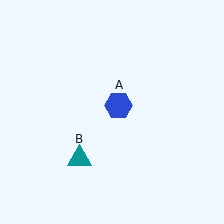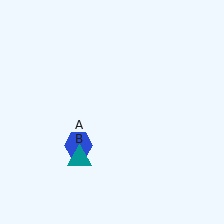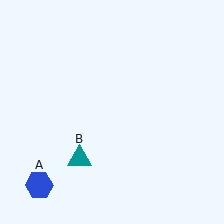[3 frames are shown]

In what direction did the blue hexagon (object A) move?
The blue hexagon (object A) moved down and to the left.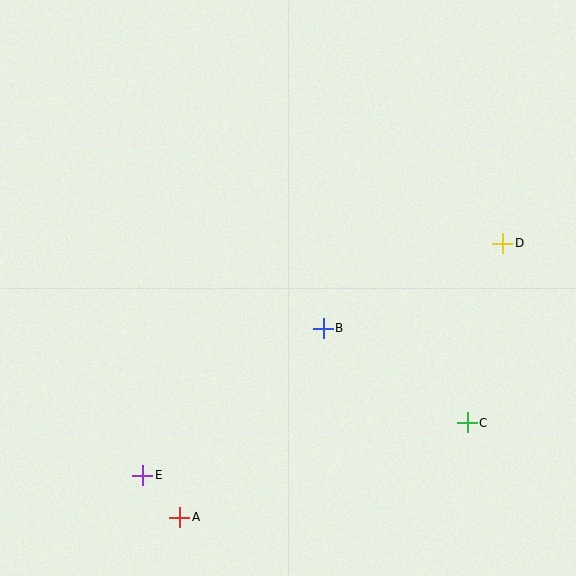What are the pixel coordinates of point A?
Point A is at (179, 517).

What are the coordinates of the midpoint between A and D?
The midpoint between A and D is at (341, 380).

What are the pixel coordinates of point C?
Point C is at (467, 423).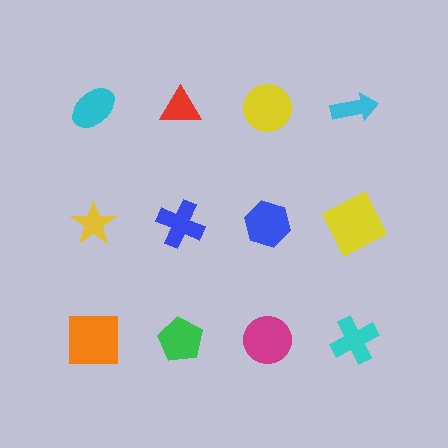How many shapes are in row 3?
4 shapes.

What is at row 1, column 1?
A cyan ellipse.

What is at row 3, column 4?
A cyan cross.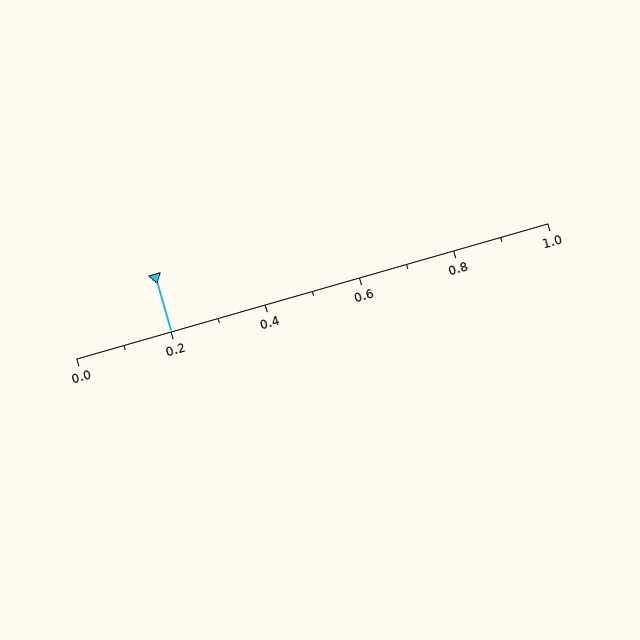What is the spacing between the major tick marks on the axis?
The major ticks are spaced 0.2 apart.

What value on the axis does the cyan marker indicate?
The marker indicates approximately 0.2.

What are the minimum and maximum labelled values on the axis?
The axis runs from 0.0 to 1.0.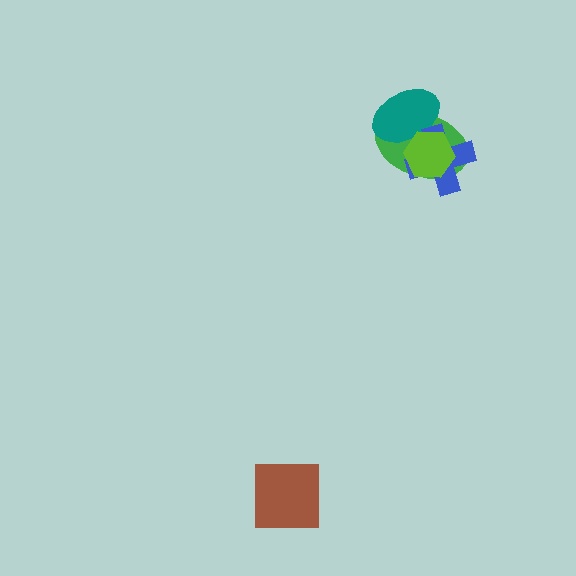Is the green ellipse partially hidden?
Yes, it is partially covered by another shape.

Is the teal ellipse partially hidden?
Yes, it is partially covered by another shape.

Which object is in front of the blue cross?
The lime hexagon is in front of the blue cross.